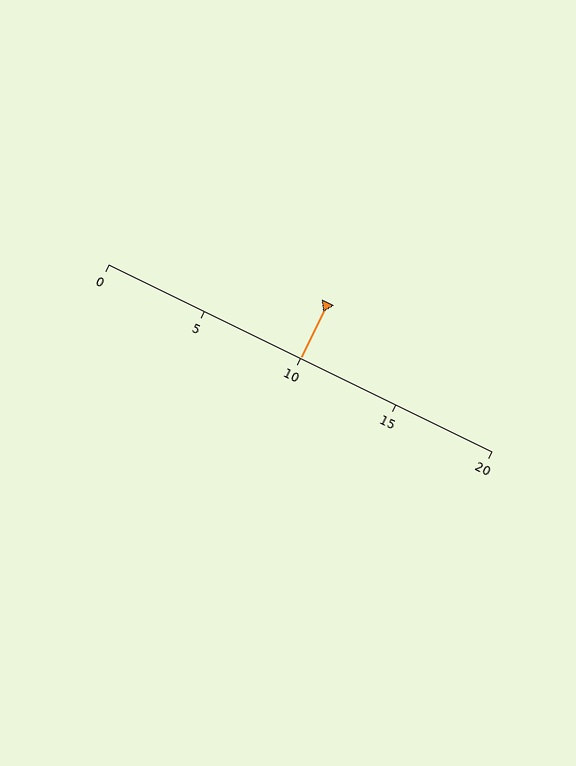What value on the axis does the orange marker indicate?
The marker indicates approximately 10.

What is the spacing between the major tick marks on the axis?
The major ticks are spaced 5 apart.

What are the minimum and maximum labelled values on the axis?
The axis runs from 0 to 20.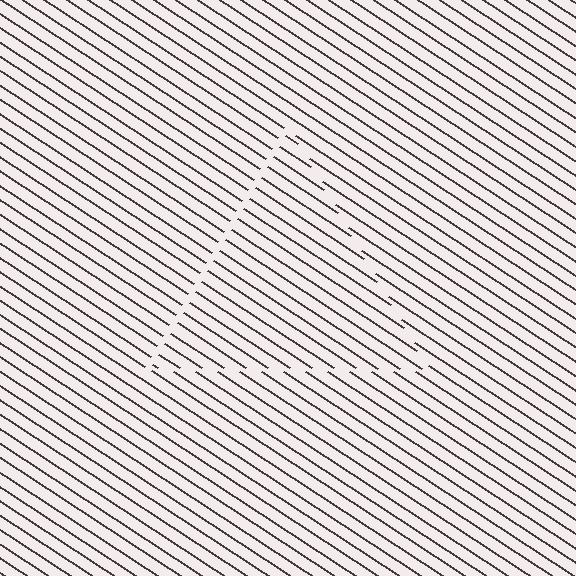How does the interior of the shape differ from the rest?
The interior of the shape contains the same grating, shifted by half a period — the contour is defined by the phase discontinuity where line-ends from the inner and outer gratings abut.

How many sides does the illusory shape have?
3 sides — the line-ends trace a triangle.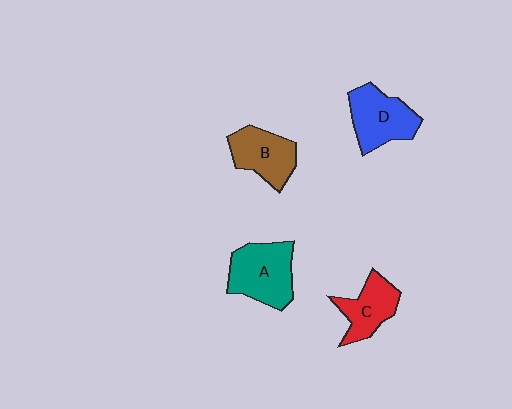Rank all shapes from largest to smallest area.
From largest to smallest: A (teal), D (blue), B (brown), C (red).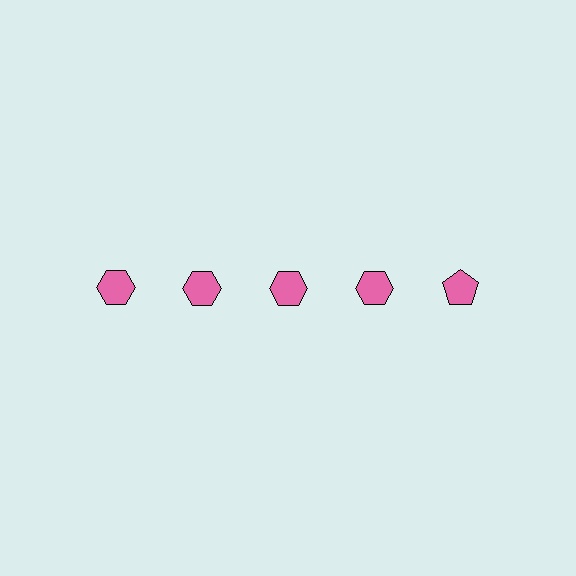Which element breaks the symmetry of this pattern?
The pink pentagon in the top row, rightmost column breaks the symmetry. All other shapes are pink hexagons.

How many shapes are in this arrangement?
There are 5 shapes arranged in a grid pattern.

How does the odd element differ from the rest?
It has a different shape: pentagon instead of hexagon.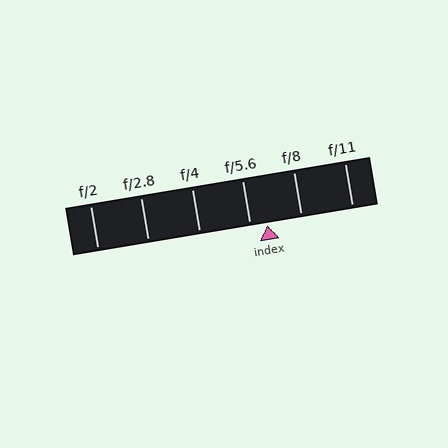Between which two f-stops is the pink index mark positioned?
The index mark is between f/5.6 and f/8.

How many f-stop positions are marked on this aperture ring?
There are 6 f-stop positions marked.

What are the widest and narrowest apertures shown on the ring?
The widest aperture shown is f/2 and the narrowest is f/11.